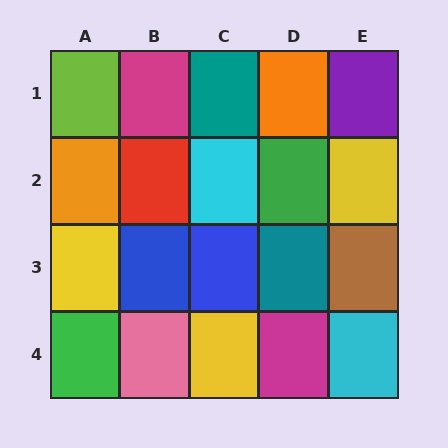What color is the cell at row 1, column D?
Orange.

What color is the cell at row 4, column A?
Green.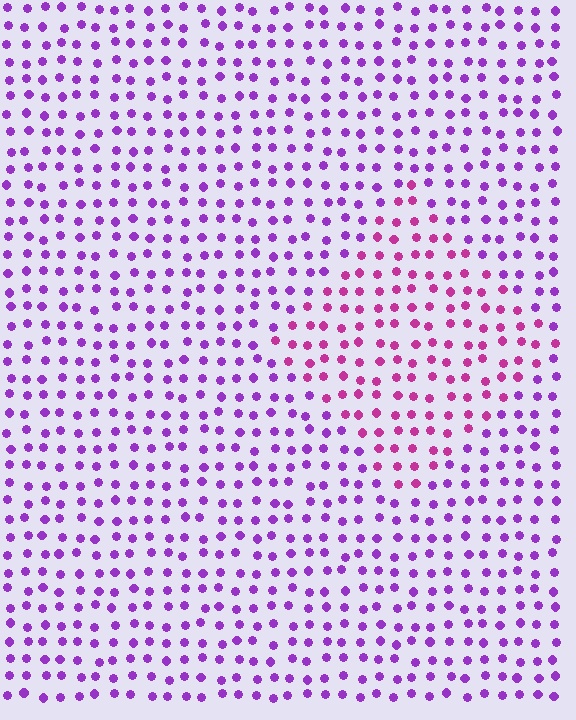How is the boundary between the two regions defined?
The boundary is defined purely by a slight shift in hue (about 36 degrees). Spacing, size, and orientation are identical on both sides.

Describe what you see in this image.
The image is filled with small purple elements in a uniform arrangement. A diamond-shaped region is visible where the elements are tinted to a slightly different hue, forming a subtle color boundary.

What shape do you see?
I see a diamond.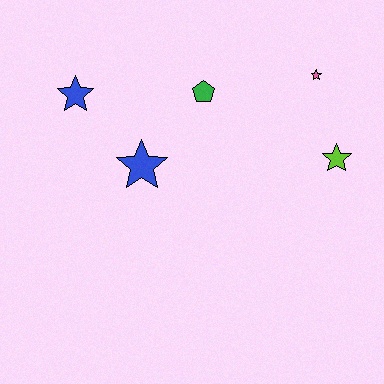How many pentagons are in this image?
There is 1 pentagon.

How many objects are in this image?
There are 5 objects.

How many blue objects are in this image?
There are 2 blue objects.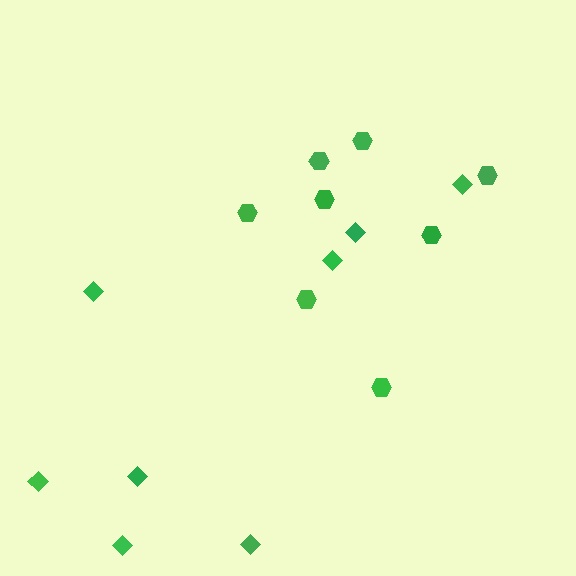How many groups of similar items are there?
There are 2 groups: one group of hexagons (8) and one group of diamonds (8).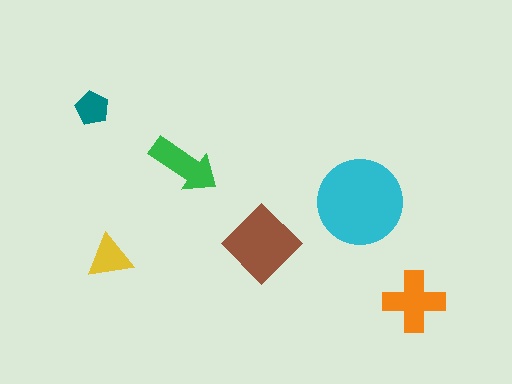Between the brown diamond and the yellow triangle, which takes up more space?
The brown diamond.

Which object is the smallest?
The teal pentagon.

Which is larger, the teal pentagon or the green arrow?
The green arrow.